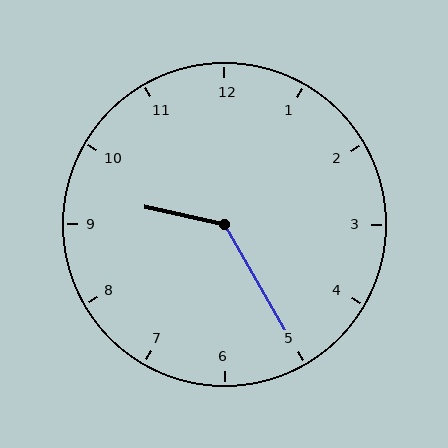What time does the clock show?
9:25.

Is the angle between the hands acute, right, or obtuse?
It is obtuse.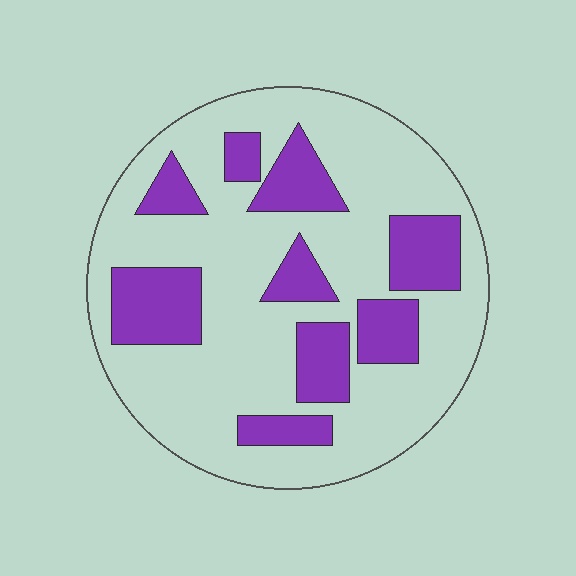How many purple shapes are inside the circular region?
9.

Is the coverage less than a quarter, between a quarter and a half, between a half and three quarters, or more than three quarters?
Between a quarter and a half.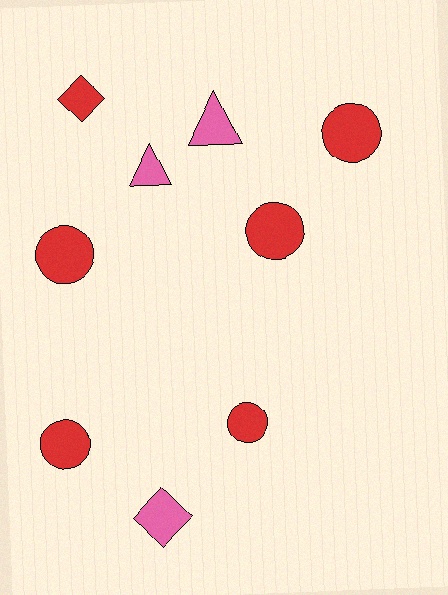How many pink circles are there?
There are no pink circles.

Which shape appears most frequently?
Circle, with 5 objects.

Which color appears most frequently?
Red, with 6 objects.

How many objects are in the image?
There are 9 objects.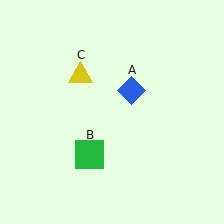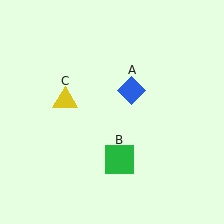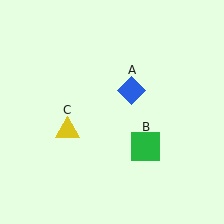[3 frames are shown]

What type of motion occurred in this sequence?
The green square (object B), yellow triangle (object C) rotated counterclockwise around the center of the scene.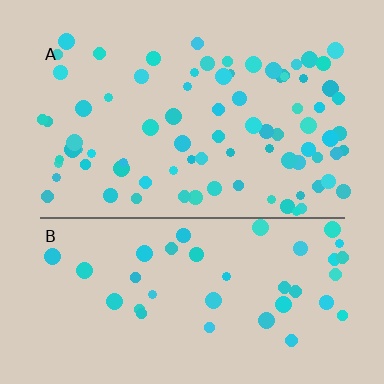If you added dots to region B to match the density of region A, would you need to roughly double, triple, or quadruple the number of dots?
Approximately double.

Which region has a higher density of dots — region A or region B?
A (the top).